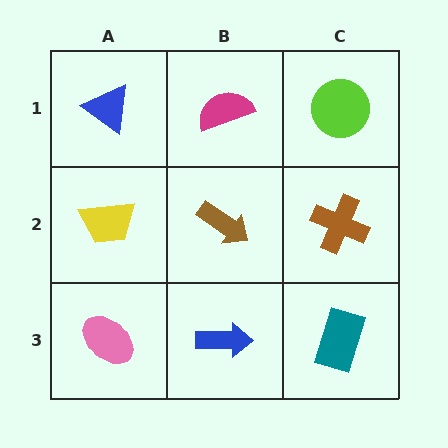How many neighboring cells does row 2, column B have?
4.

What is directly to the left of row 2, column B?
A yellow trapezoid.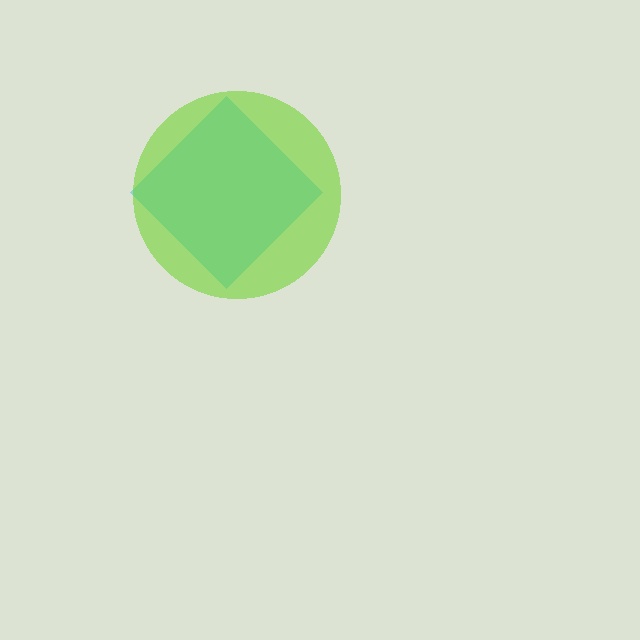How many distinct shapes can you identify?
There are 2 distinct shapes: a cyan diamond, a lime circle.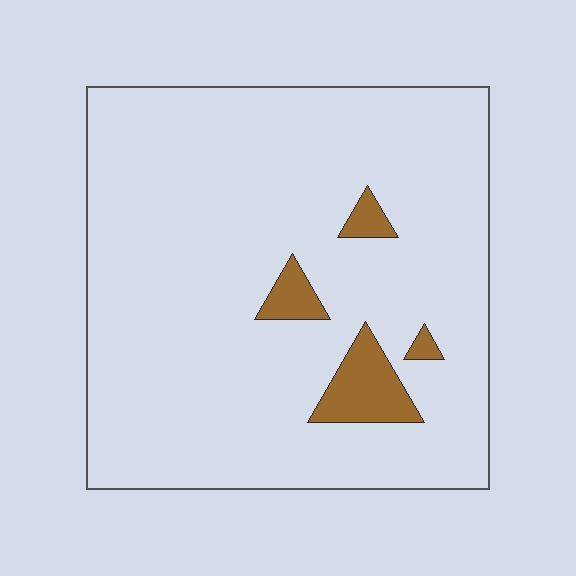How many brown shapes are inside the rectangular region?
4.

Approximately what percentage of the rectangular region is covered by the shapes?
Approximately 5%.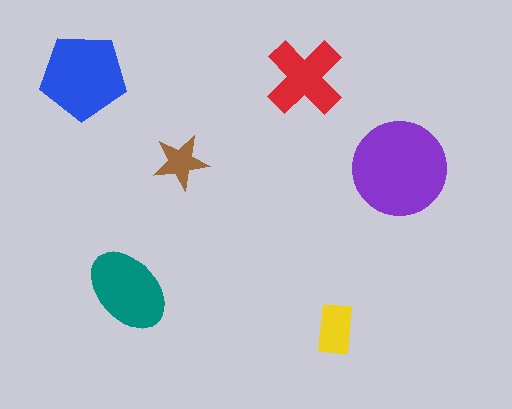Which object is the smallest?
The brown star.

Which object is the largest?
The purple circle.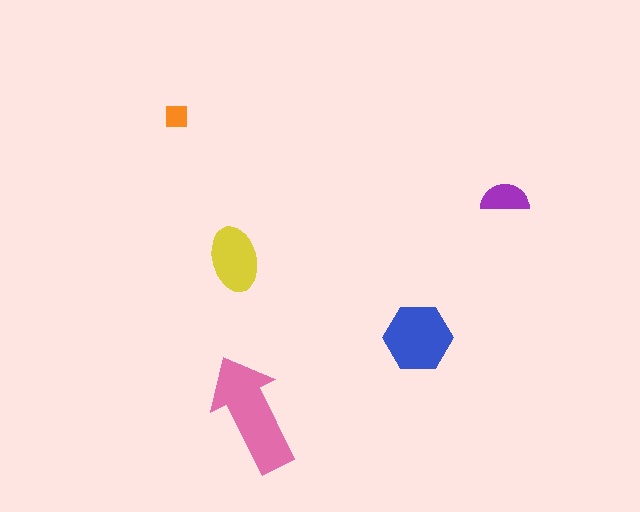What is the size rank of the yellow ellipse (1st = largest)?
3rd.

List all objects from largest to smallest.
The pink arrow, the blue hexagon, the yellow ellipse, the purple semicircle, the orange square.